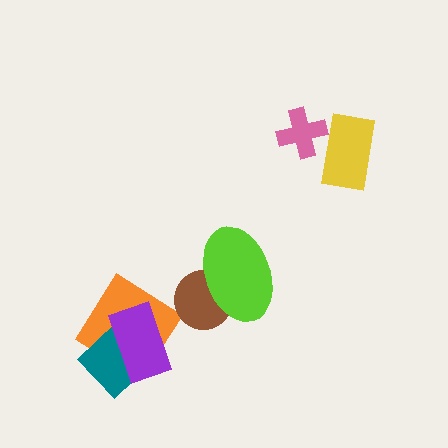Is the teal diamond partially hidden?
Yes, it is partially covered by another shape.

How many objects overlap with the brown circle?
1 object overlaps with the brown circle.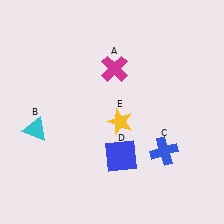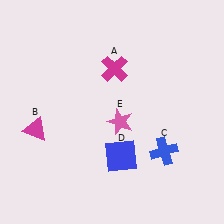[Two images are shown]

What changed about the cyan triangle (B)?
In Image 1, B is cyan. In Image 2, it changed to magenta.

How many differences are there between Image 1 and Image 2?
There are 2 differences between the two images.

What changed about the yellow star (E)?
In Image 1, E is yellow. In Image 2, it changed to pink.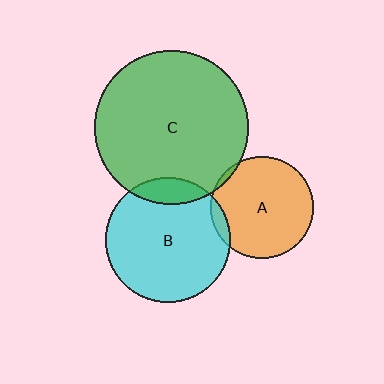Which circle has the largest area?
Circle C (green).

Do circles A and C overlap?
Yes.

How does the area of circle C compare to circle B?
Approximately 1.5 times.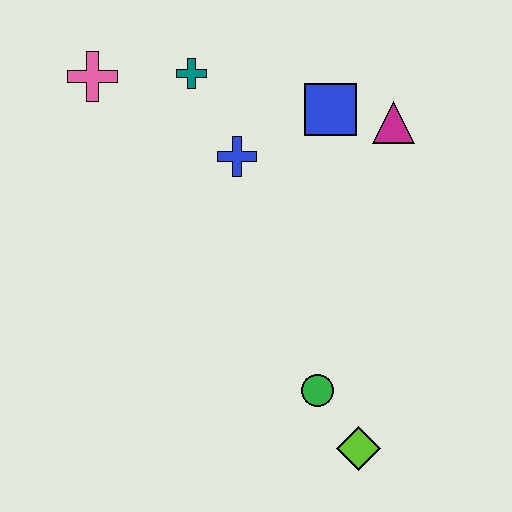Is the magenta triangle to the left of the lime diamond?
No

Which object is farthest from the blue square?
The lime diamond is farthest from the blue square.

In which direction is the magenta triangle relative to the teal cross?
The magenta triangle is to the right of the teal cross.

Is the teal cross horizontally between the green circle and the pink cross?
Yes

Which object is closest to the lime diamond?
The green circle is closest to the lime diamond.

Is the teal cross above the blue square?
Yes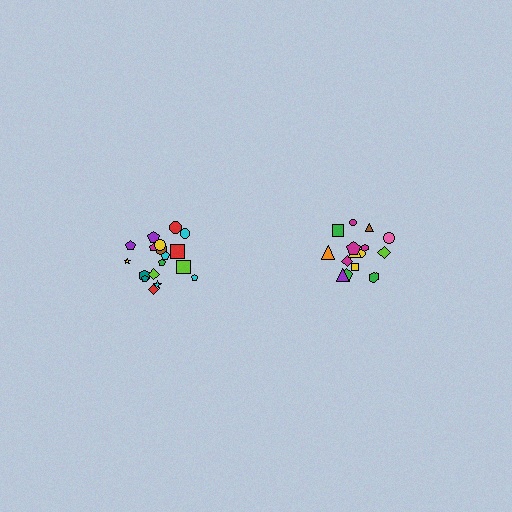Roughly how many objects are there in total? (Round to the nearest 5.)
Roughly 35 objects in total.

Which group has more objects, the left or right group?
The left group.